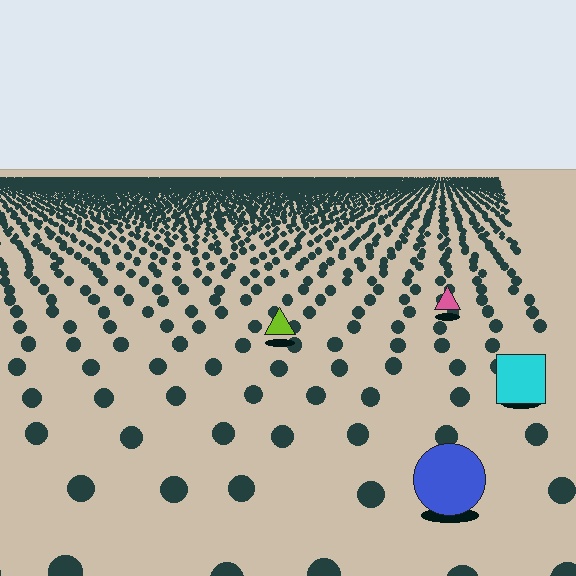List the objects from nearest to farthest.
From nearest to farthest: the blue circle, the cyan square, the lime triangle, the pink triangle.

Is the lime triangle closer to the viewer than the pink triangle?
Yes. The lime triangle is closer — you can tell from the texture gradient: the ground texture is coarser near it.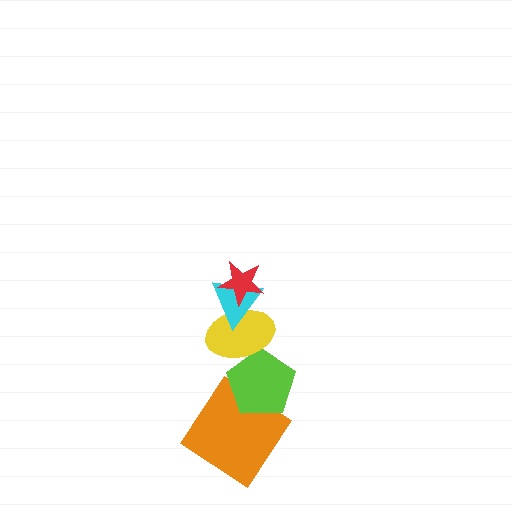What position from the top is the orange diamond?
The orange diamond is 5th from the top.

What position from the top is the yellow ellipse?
The yellow ellipse is 3rd from the top.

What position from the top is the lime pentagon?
The lime pentagon is 4th from the top.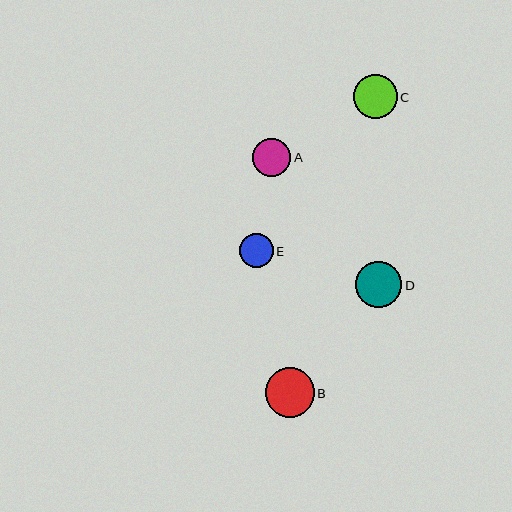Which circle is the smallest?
Circle E is the smallest with a size of approximately 34 pixels.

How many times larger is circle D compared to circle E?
Circle D is approximately 1.4 times the size of circle E.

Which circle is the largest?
Circle B is the largest with a size of approximately 49 pixels.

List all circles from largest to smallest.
From largest to smallest: B, D, C, A, E.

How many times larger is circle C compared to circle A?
Circle C is approximately 1.1 times the size of circle A.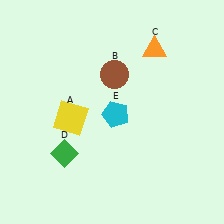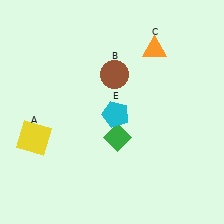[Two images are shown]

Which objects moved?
The objects that moved are: the yellow square (A), the green diamond (D).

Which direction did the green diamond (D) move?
The green diamond (D) moved right.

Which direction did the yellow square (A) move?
The yellow square (A) moved left.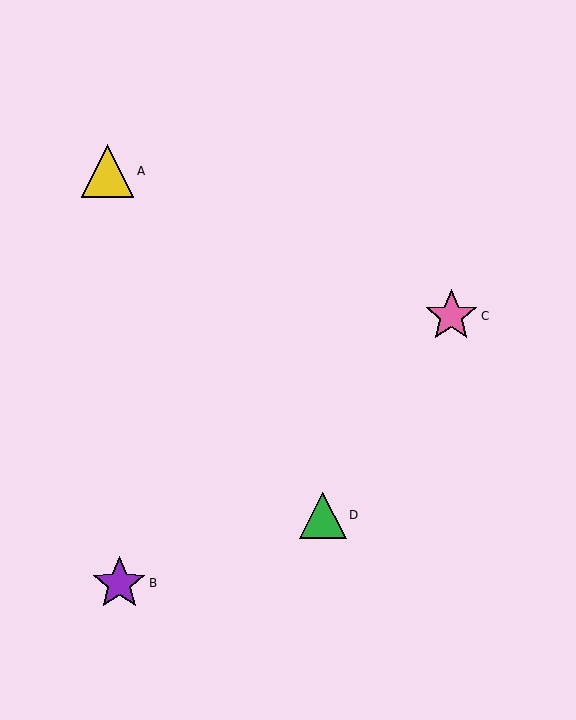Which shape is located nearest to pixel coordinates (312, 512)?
The green triangle (labeled D) at (323, 515) is nearest to that location.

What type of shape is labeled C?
Shape C is a pink star.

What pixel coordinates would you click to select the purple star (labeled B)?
Click at (119, 583) to select the purple star B.